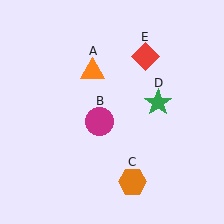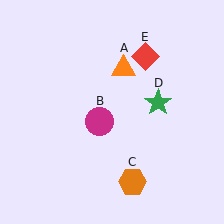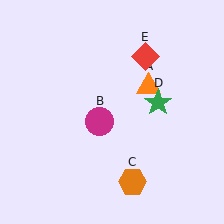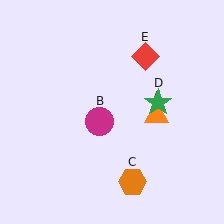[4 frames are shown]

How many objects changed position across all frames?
1 object changed position: orange triangle (object A).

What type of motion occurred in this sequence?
The orange triangle (object A) rotated clockwise around the center of the scene.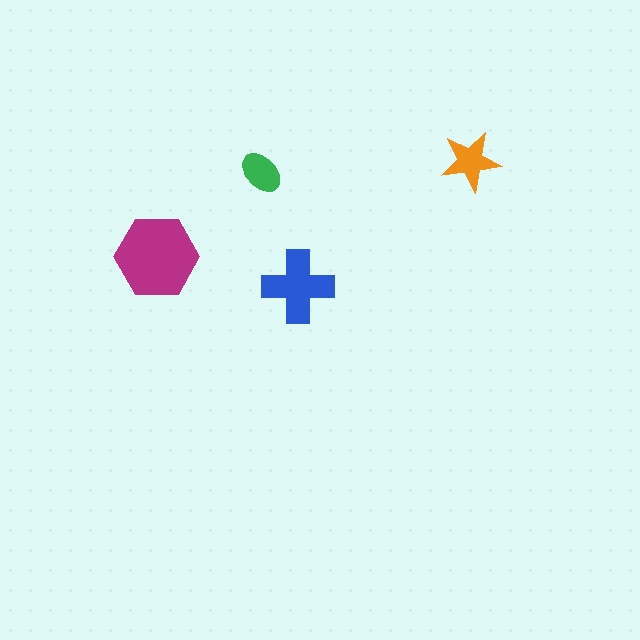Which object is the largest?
The magenta hexagon.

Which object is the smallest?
The green ellipse.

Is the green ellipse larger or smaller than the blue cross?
Smaller.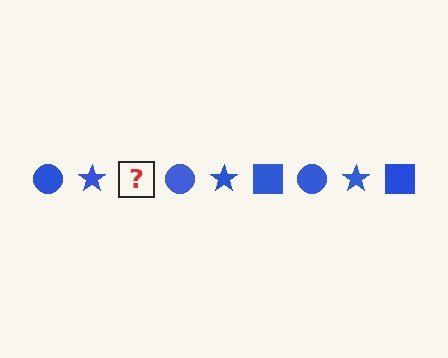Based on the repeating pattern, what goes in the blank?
The blank should be a blue square.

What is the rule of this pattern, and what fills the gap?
The rule is that the pattern cycles through circle, star, square shapes in blue. The gap should be filled with a blue square.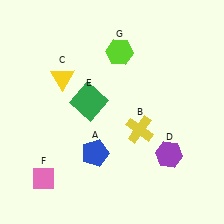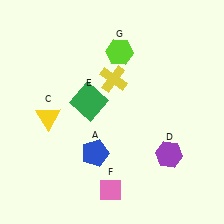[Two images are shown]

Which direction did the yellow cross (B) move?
The yellow cross (B) moved up.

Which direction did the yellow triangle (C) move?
The yellow triangle (C) moved down.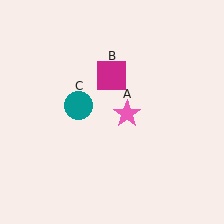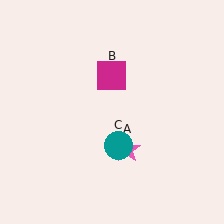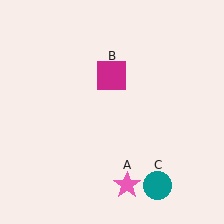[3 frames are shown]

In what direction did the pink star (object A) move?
The pink star (object A) moved down.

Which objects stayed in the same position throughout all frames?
Magenta square (object B) remained stationary.